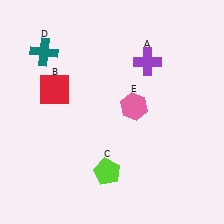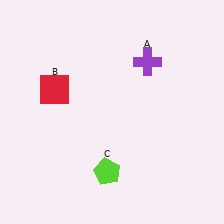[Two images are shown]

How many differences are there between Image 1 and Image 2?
There are 2 differences between the two images.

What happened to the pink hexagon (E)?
The pink hexagon (E) was removed in Image 2. It was in the top-right area of Image 1.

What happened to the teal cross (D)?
The teal cross (D) was removed in Image 2. It was in the top-left area of Image 1.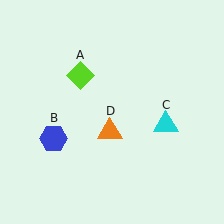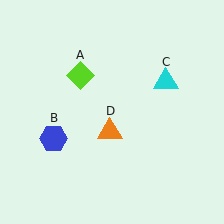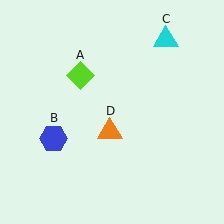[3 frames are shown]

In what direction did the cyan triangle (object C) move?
The cyan triangle (object C) moved up.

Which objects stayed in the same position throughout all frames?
Lime diamond (object A) and blue hexagon (object B) and orange triangle (object D) remained stationary.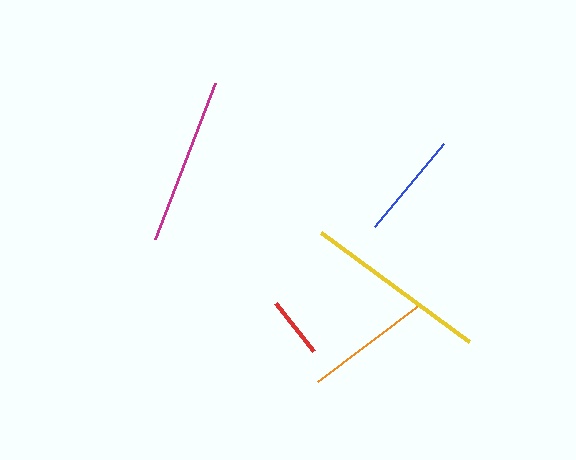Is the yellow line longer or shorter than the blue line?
The yellow line is longer than the blue line.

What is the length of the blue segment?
The blue segment is approximately 109 pixels long.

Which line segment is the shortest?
The red line is the shortest at approximately 61 pixels.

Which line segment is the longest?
The yellow line is the longest at approximately 184 pixels.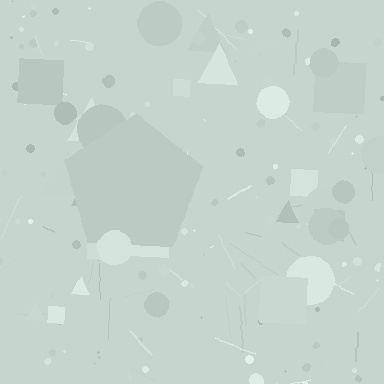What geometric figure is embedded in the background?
A pentagon is embedded in the background.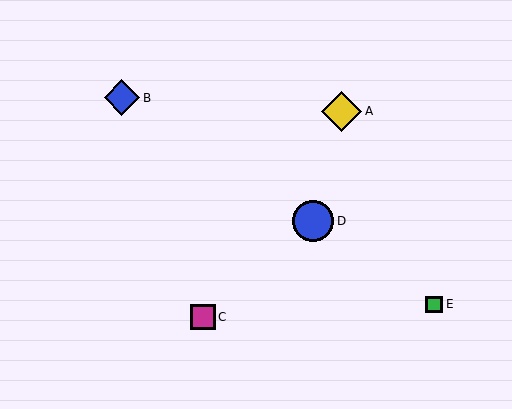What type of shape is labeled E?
Shape E is a green square.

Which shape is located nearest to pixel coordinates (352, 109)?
The yellow diamond (labeled A) at (342, 111) is nearest to that location.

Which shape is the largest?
The blue circle (labeled D) is the largest.